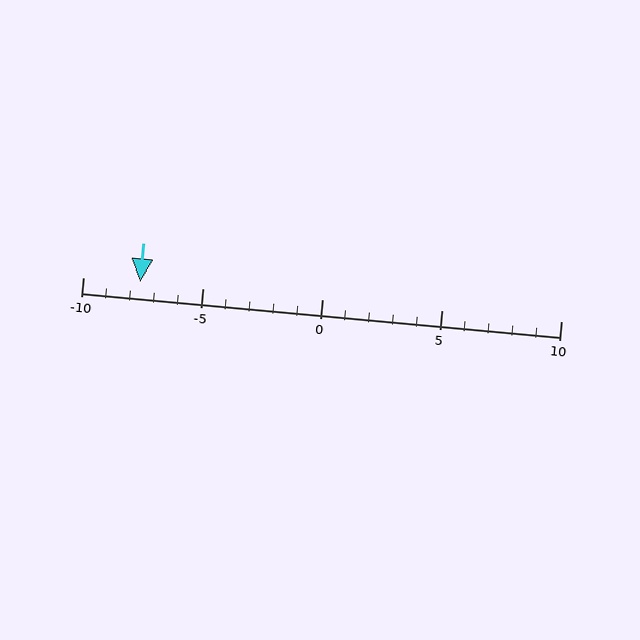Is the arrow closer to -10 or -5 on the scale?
The arrow is closer to -10.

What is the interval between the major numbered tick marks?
The major tick marks are spaced 5 units apart.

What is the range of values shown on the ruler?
The ruler shows values from -10 to 10.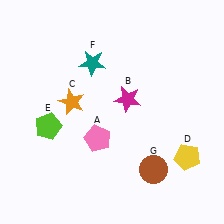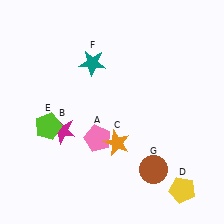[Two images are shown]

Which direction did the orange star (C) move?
The orange star (C) moved right.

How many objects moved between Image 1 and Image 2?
3 objects moved between the two images.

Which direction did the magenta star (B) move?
The magenta star (B) moved left.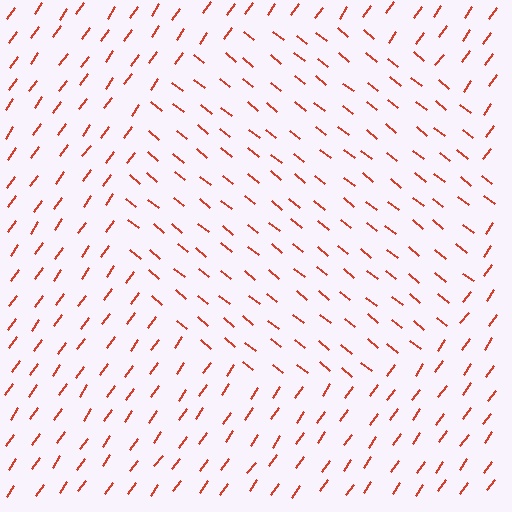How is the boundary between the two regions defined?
The boundary is defined purely by a change in line orientation (approximately 86 degrees difference). All lines are the same color and thickness.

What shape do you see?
I see a circle.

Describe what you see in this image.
The image is filled with small red line segments. A circle region in the image has lines oriented differently from the surrounding lines, creating a visible texture boundary.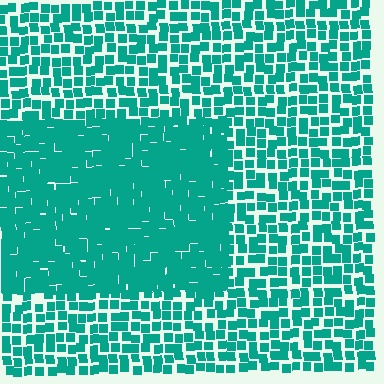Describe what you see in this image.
The image contains small teal elements arranged at two different densities. A rectangle-shaped region is visible where the elements are more densely packed than the surrounding area.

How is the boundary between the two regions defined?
The boundary is defined by a change in element density (approximately 1.8x ratio). All elements are the same color, size, and shape.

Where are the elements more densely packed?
The elements are more densely packed inside the rectangle boundary.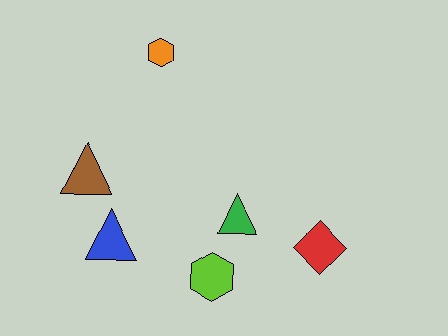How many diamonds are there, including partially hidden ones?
There is 1 diamond.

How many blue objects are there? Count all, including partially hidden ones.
There is 1 blue object.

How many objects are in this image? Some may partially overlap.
There are 6 objects.